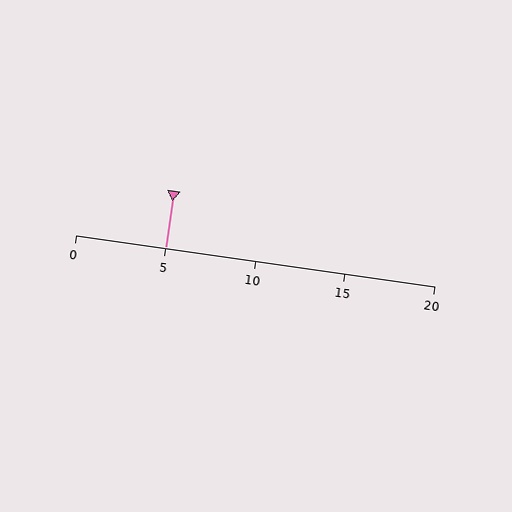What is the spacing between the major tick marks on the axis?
The major ticks are spaced 5 apart.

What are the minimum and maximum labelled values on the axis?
The axis runs from 0 to 20.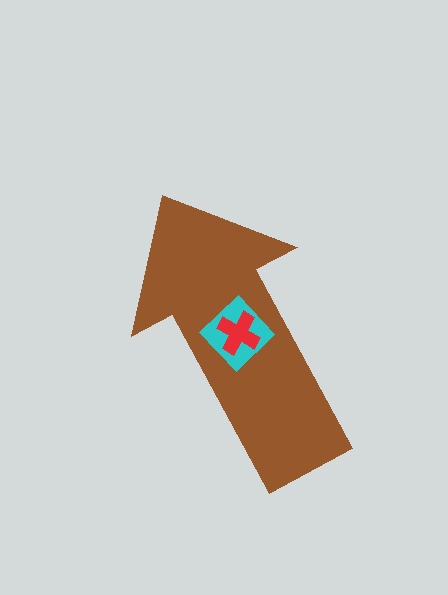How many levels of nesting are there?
3.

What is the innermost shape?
The red cross.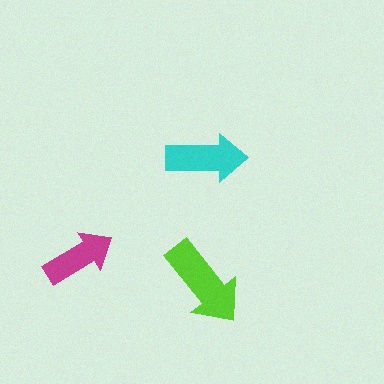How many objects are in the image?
There are 3 objects in the image.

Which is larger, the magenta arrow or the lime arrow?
The lime one.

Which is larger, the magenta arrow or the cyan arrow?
The cyan one.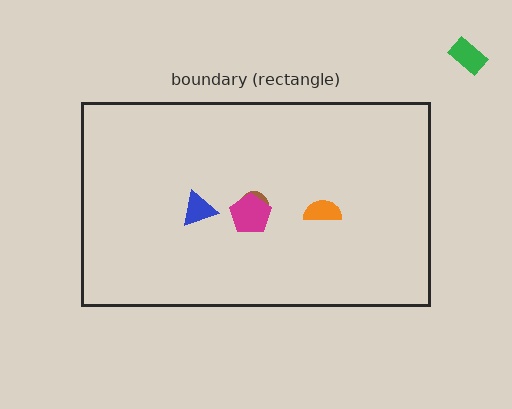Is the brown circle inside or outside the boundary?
Inside.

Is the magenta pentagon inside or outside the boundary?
Inside.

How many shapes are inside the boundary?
4 inside, 1 outside.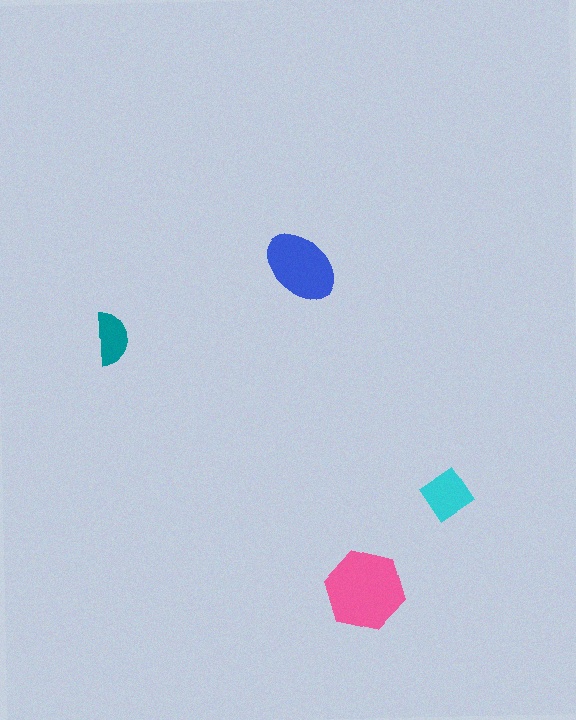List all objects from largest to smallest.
The pink hexagon, the blue ellipse, the cyan diamond, the teal semicircle.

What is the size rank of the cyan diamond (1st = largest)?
3rd.